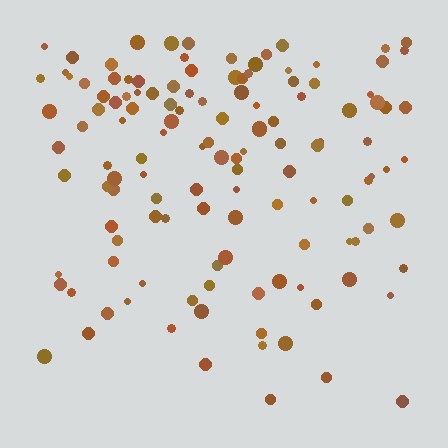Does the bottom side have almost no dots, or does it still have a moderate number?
Still a moderate number, just noticeably fewer than the top.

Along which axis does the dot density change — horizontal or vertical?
Vertical.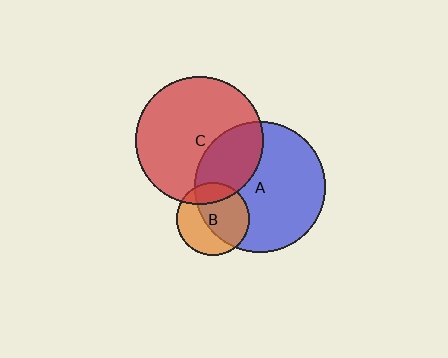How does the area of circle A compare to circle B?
Approximately 3.2 times.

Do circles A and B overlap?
Yes.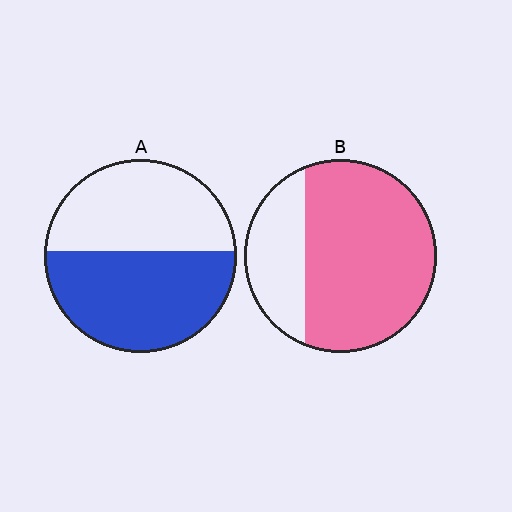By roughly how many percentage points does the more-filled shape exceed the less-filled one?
By roughly 20 percentage points (B over A).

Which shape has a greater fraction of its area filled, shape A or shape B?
Shape B.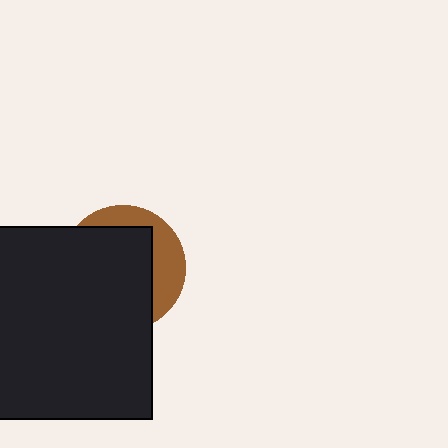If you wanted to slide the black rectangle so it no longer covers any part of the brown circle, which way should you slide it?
Slide it toward the lower-left — that is the most direct way to separate the two shapes.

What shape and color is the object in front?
The object in front is a black rectangle.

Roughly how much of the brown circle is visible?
A small part of it is visible (roughly 30%).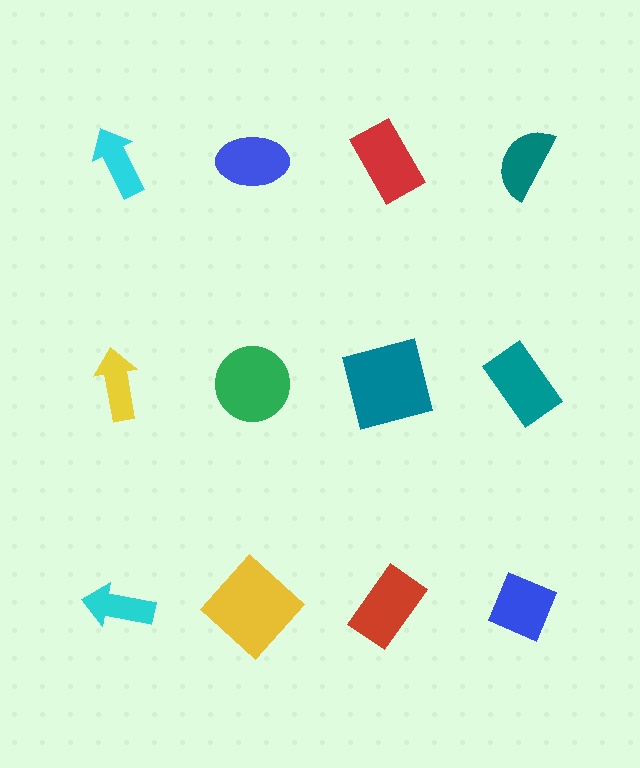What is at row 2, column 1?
A yellow arrow.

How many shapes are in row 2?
4 shapes.